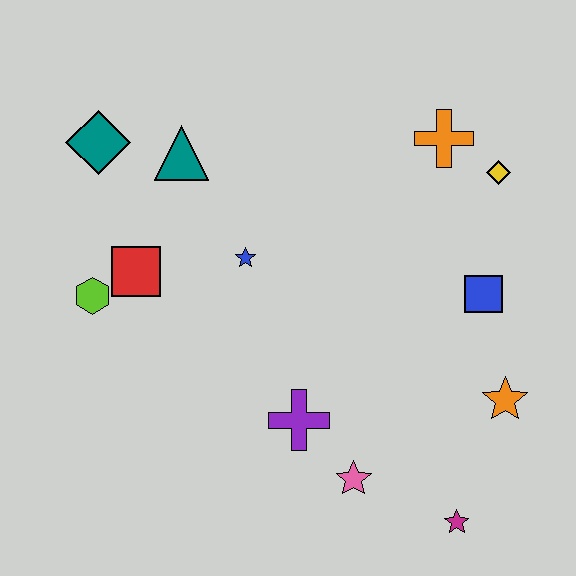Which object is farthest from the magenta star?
The teal diamond is farthest from the magenta star.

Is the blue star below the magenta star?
No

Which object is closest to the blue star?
The red square is closest to the blue star.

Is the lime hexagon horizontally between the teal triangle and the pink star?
No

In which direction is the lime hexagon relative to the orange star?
The lime hexagon is to the left of the orange star.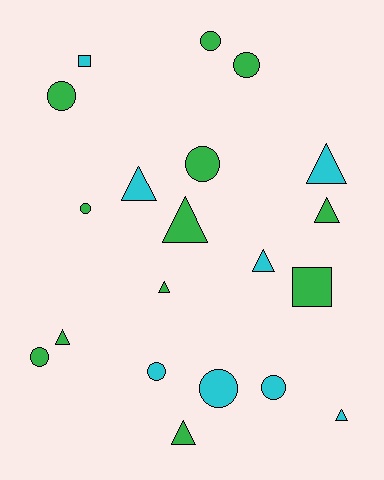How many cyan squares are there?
There is 1 cyan square.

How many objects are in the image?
There are 20 objects.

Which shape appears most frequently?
Triangle, with 9 objects.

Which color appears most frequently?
Green, with 12 objects.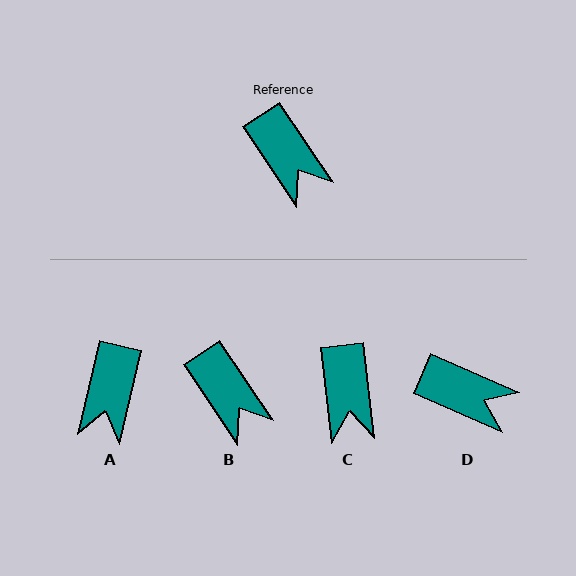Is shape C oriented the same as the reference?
No, it is off by about 28 degrees.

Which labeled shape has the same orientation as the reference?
B.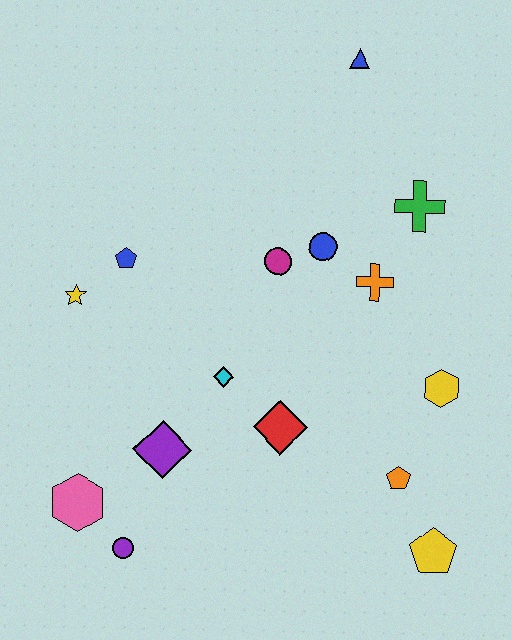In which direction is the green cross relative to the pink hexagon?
The green cross is to the right of the pink hexagon.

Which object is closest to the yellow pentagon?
The orange pentagon is closest to the yellow pentagon.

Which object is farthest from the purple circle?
The blue triangle is farthest from the purple circle.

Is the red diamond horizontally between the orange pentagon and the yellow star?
Yes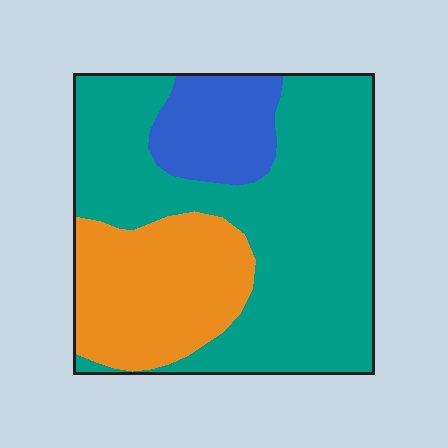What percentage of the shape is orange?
Orange takes up between a quarter and a half of the shape.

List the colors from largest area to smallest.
From largest to smallest: teal, orange, blue.